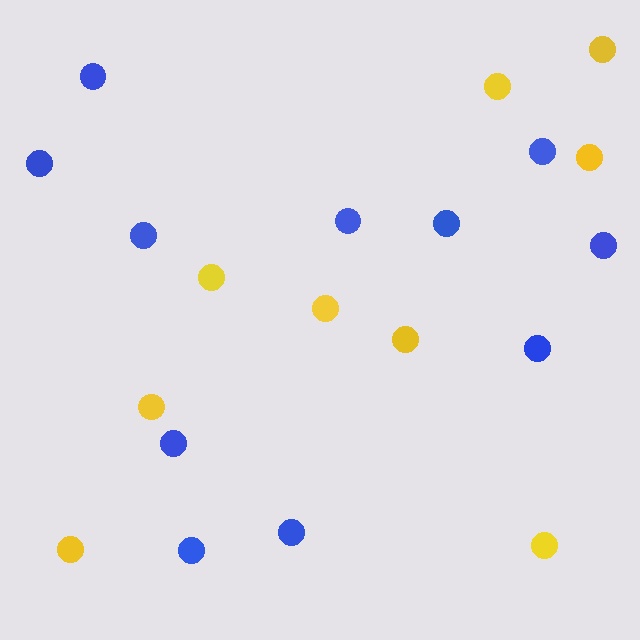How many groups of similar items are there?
There are 2 groups: one group of blue circles (11) and one group of yellow circles (9).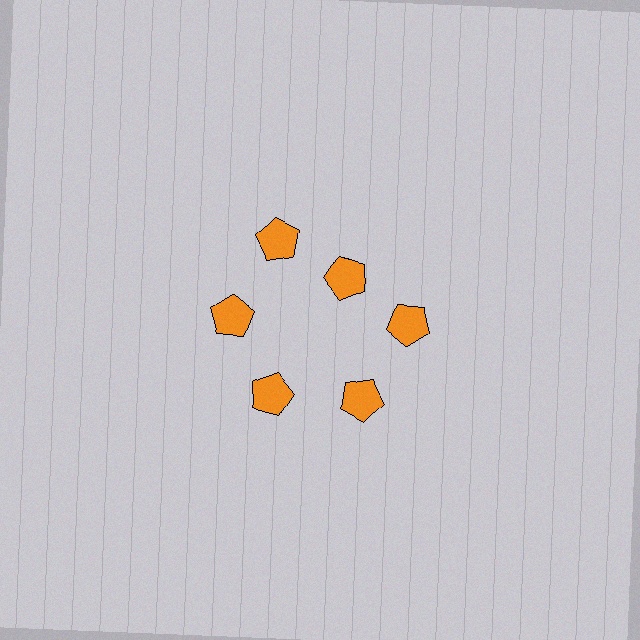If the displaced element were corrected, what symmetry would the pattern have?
It would have 6-fold rotational symmetry — the pattern would map onto itself every 60 degrees.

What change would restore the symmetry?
The symmetry would be restored by moving it outward, back onto the ring so that all 6 pentagons sit at equal angles and equal distance from the center.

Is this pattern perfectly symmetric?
No. The 6 orange pentagons are arranged in a ring, but one element near the 1 o'clock position is pulled inward toward the center, breaking the 6-fold rotational symmetry.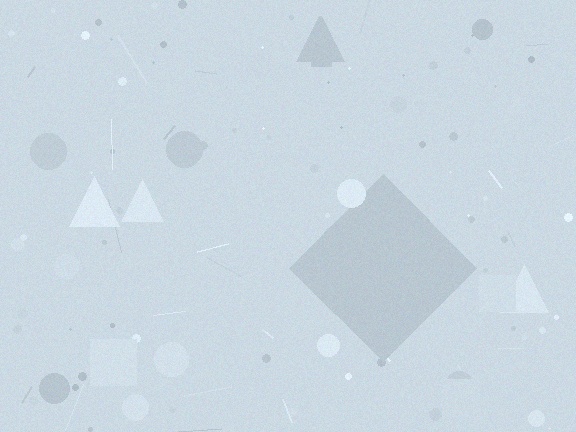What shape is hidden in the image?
A diamond is hidden in the image.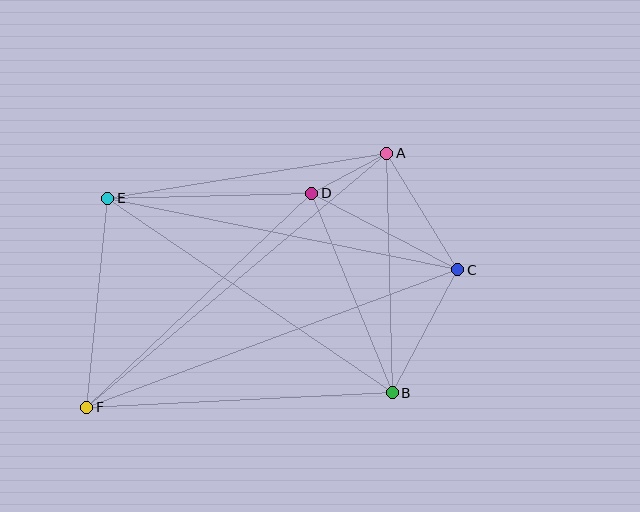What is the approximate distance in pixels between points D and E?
The distance between D and E is approximately 204 pixels.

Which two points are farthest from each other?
Points C and F are farthest from each other.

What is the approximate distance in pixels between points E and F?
The distance between E and F is approximately 210 pixels.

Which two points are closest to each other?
Points A and D are closest to each other.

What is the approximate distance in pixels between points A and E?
The distance between A and E is approximately 283 pixels.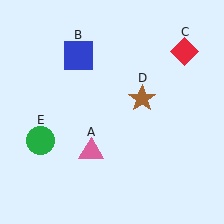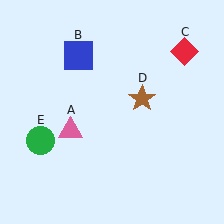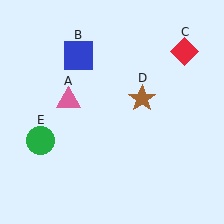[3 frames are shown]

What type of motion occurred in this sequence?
The pink triangle (object A) rotated clockwise around the center of the scene.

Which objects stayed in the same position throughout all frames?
Blue square (object B) and red diamond (object C) and brown star (object D) and green circle (object E) remained stationary.